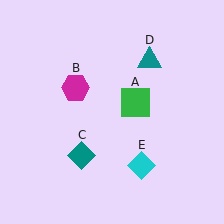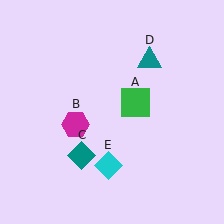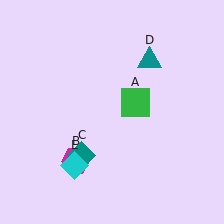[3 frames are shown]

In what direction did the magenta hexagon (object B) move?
The magenta hexagon (object B) moved down.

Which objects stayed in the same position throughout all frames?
Green square (object A) and teal diamond (object C) and teal triangle (object D) remained stationary.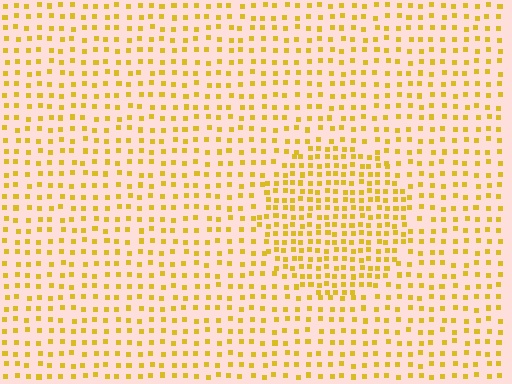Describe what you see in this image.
The image contains small yellow elements arranged at two different densities. A circle-shaped region is visible where the elements are more densely packed than the surrounding area.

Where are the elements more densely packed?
The elements are more densely packed inside the circle boundary.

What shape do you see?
I see a circle.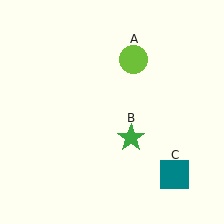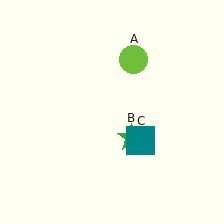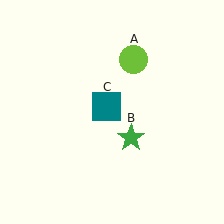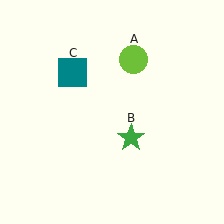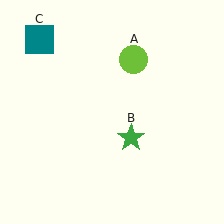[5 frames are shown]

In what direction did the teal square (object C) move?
The teal square (object C) moved up and to the left.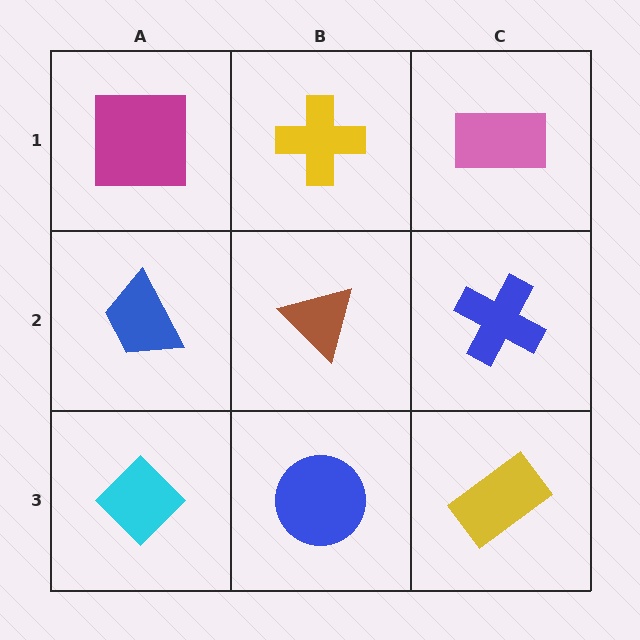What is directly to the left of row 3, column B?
A cyan diamond.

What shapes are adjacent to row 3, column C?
A blue cross (row 2, column C), a blue circle (row 3, column B).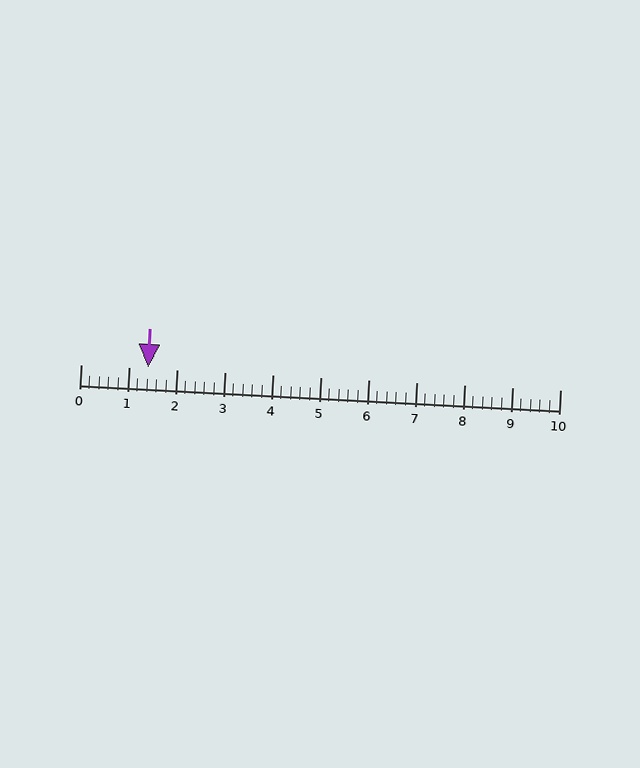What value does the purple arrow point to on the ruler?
The purple arrow points to approximately 1.4.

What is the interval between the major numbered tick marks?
The major tick marks are spaced 1 units apart.